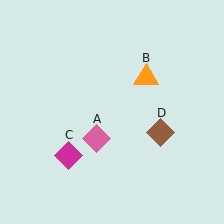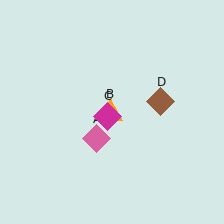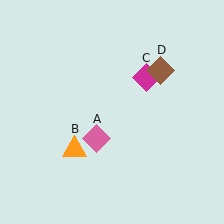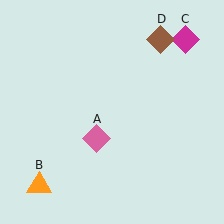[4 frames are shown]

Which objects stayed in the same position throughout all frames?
Pink diamond (object A) remained stationary.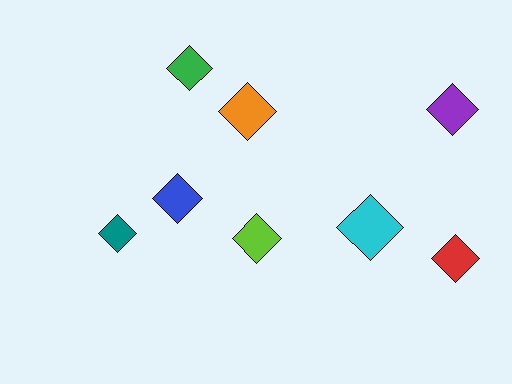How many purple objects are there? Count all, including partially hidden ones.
There is 1 purple object.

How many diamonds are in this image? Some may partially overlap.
There are 8 diamonds.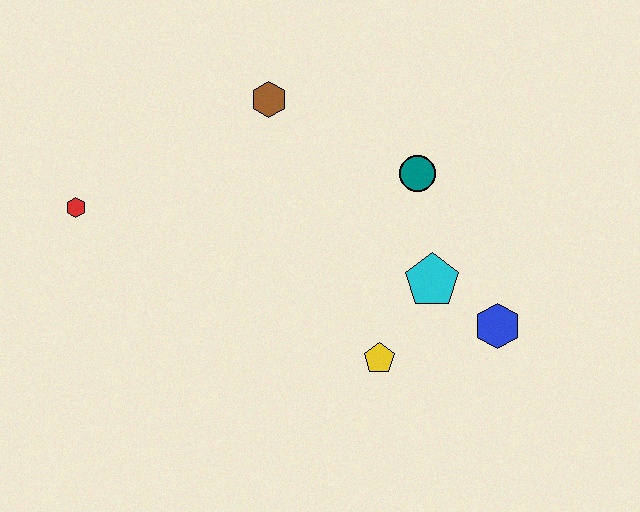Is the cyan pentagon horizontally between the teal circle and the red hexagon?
No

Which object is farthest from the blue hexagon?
The red hexagon is farthest from the blue hexagon.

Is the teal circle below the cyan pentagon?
No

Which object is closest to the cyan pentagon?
The blue hexagon is closest to the cyan pentagon.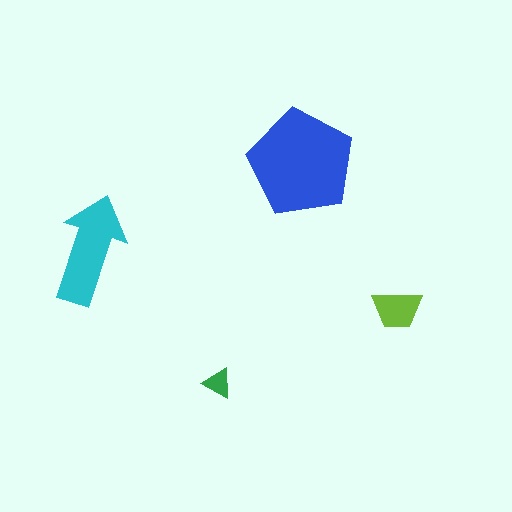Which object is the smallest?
The green triangle.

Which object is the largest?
The blue pentagon.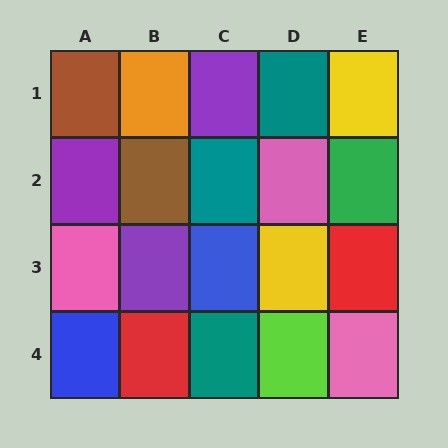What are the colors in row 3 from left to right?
Pink, purple, blue, yellow, red.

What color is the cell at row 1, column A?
Brown.